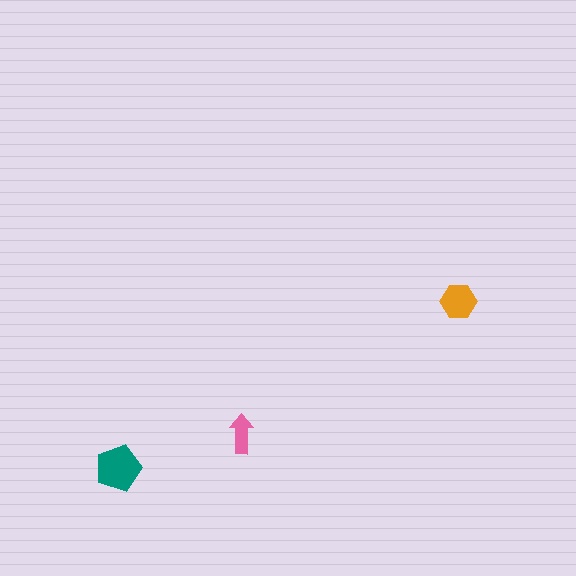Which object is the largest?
The teal pentagon.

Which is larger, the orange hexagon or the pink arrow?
The orange hexagon.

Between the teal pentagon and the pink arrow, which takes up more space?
The teal pentagon.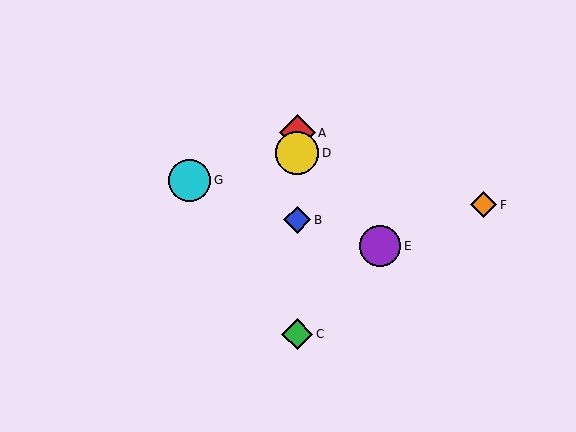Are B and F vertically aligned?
No, B is at x≈297 and F is at x≈484.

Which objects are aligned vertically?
Objects A, B, C, D are aligned vertically.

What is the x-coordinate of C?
Object C is at x≈297.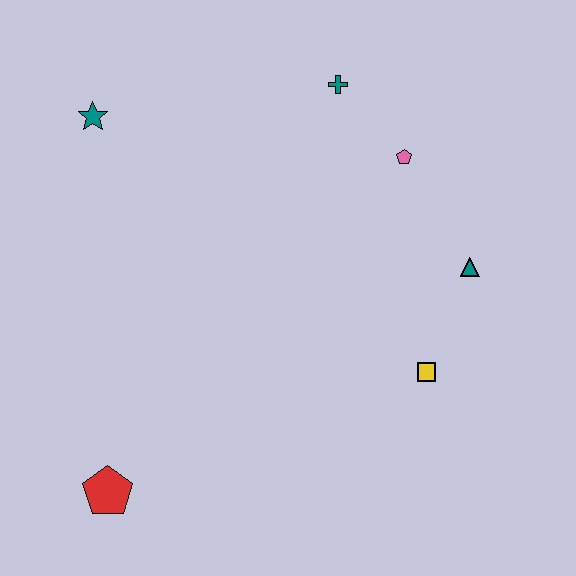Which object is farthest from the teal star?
The yellow square is farthest from the teal star.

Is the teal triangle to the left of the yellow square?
No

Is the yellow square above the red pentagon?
Yes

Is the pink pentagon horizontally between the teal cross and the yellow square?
Yes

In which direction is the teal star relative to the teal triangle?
The teal star is to the left of the teal triangle.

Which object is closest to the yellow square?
The teal triangle is closest to the yellow square.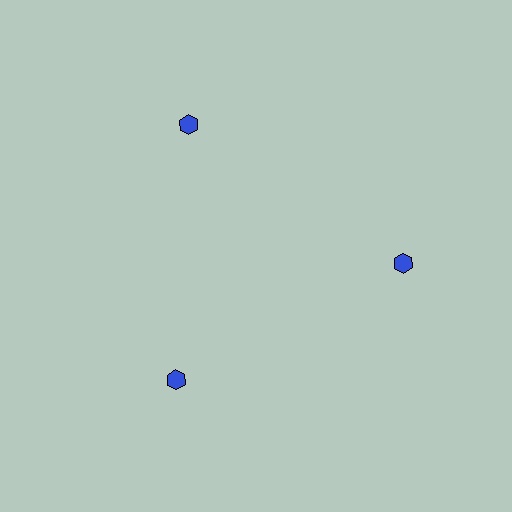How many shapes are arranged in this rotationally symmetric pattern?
There are 3 shapes, arranged in 3 groups of 1.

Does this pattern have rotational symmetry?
Yes, this pattern has 3-fold rotational symmetry. It looks the same after rotating 120 degrees around the center.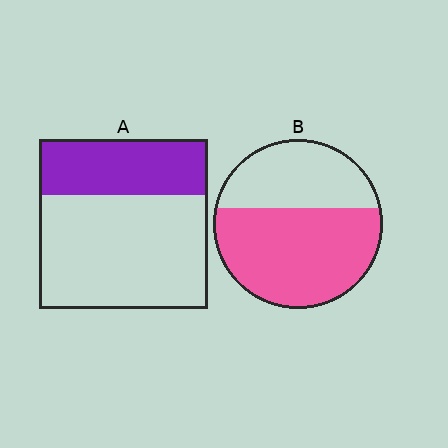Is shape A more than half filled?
No.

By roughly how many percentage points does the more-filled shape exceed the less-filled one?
By roughly 30 percentage points (B over A).